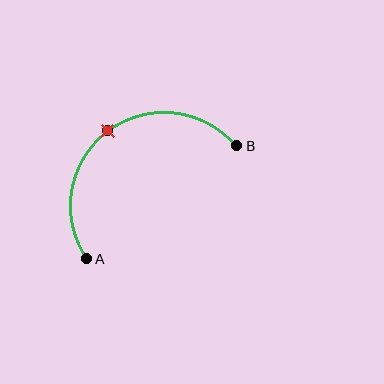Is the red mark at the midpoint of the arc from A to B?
Yes. The red mark lies on the arc at equal arc-length from both A and B — it is the arc midpoint.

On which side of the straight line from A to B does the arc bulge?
The arc bulges above and to the left of the straight line connecting A and B.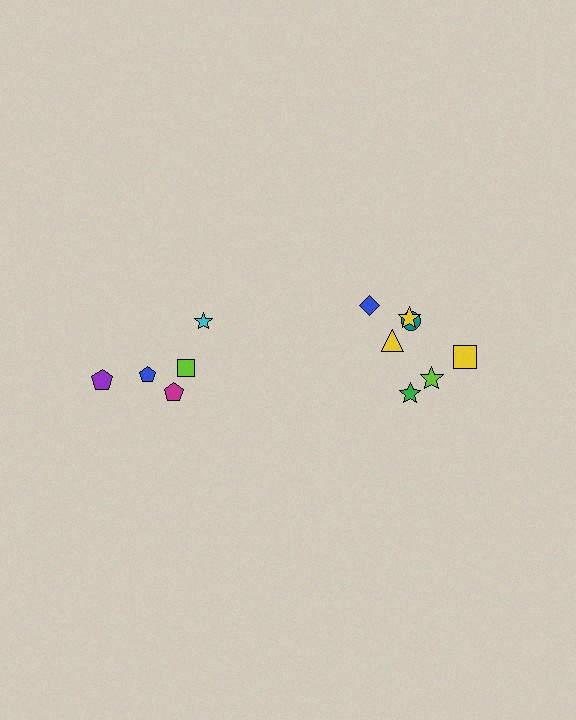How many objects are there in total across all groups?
There are 12 objects.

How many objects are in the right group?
There are 7 objects.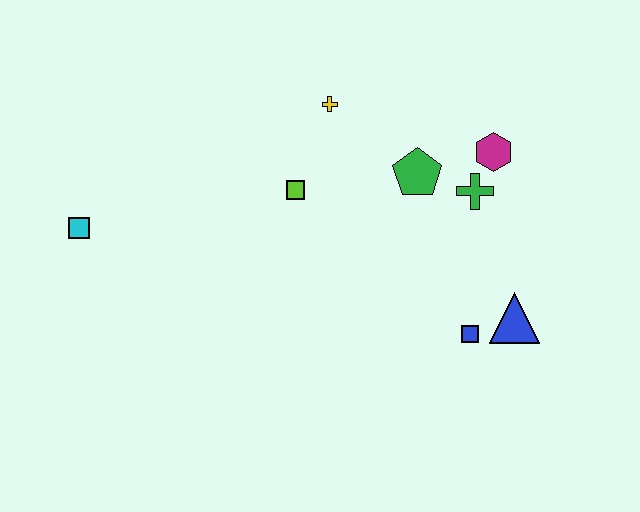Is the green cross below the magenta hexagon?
Yes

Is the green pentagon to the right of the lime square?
Yes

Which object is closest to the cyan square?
The lime square is closest to the cyan square.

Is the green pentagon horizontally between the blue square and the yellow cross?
Yes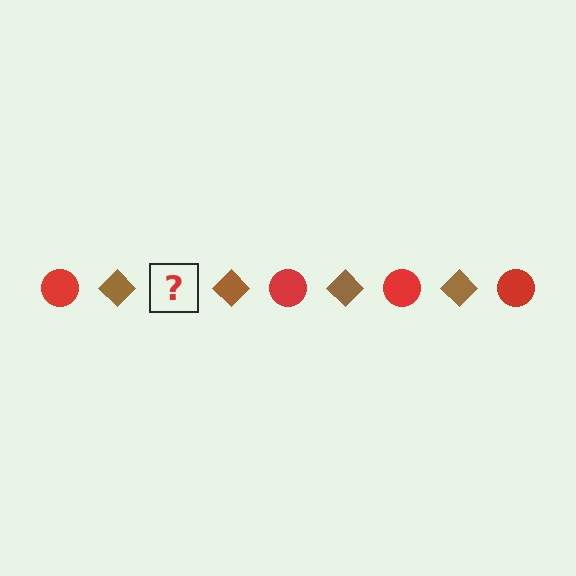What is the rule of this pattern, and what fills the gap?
The rule is that the pattern alternates between red circle and brown diamond. The gap should be filled with a red circle.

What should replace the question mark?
The question mark should be replaced with a red circle.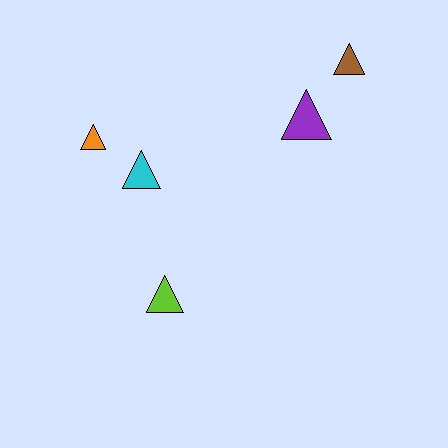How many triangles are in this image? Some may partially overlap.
There are 5 triangles.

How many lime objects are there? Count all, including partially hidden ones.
There is 1 lime object.